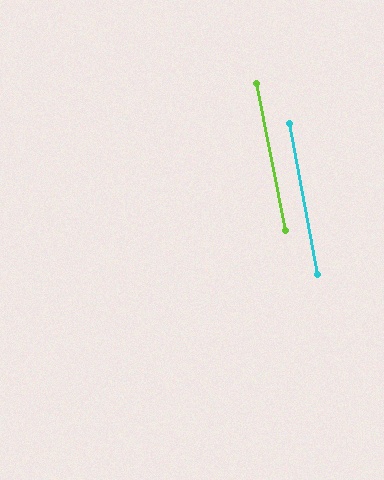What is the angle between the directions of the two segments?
Approximately 0 degrees.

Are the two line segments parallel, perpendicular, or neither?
Parallel — their directions differ by only 0.3°.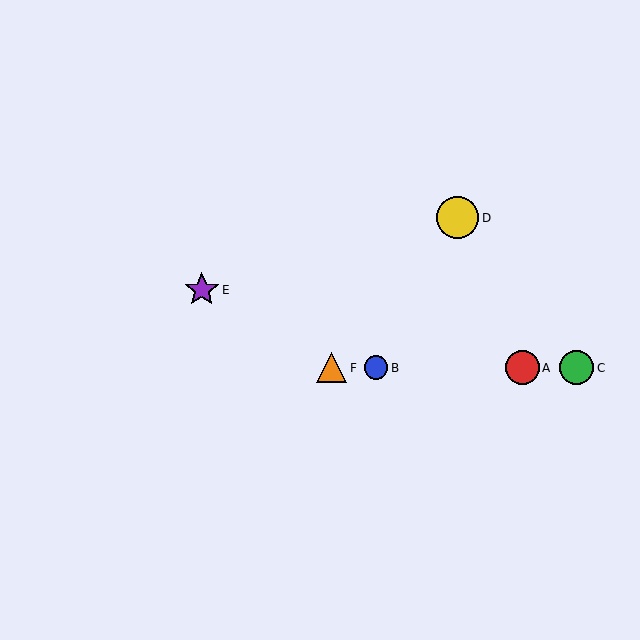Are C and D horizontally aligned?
No, C is at y≈368 and D is at y≈218.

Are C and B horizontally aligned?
Yes, both are at y≈368.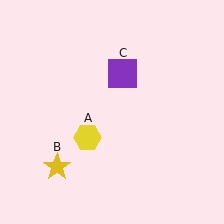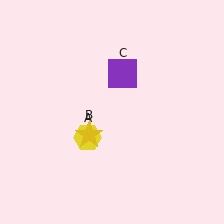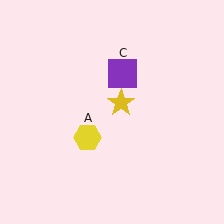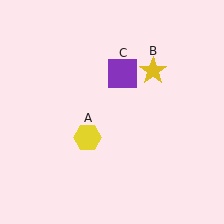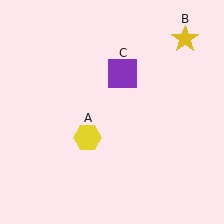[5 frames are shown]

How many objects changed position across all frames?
1 object changed position: yellow star (object B).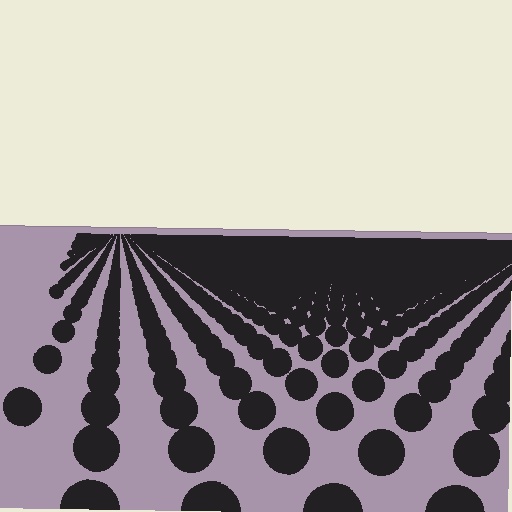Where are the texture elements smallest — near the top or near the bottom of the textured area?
Near the top.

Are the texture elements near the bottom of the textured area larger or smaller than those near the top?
Larger. Near the bottom, elements are closer to the viewer and appear at a bigger on-screen size.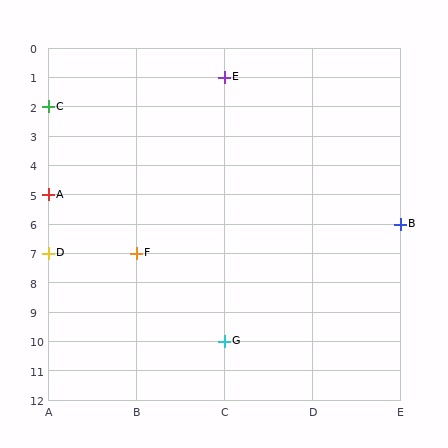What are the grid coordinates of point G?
Point G is at grid coordinates (C, 10).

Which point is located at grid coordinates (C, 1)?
Point E is at (C, 1).